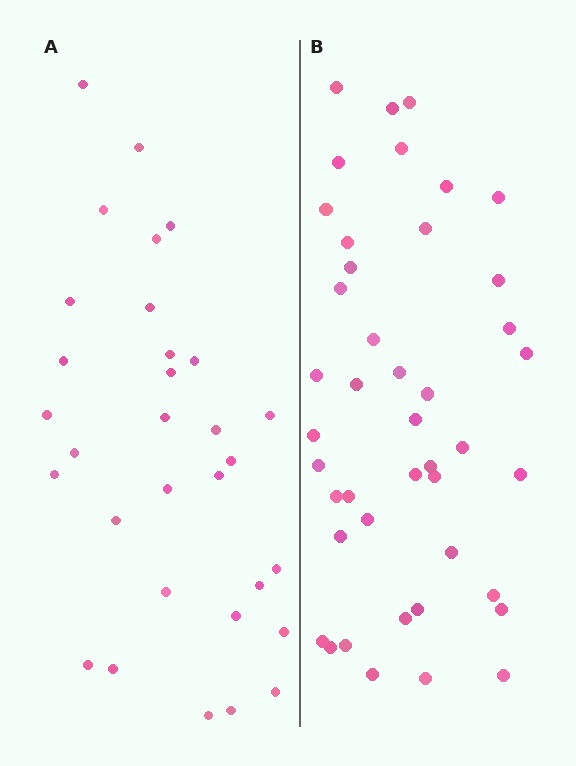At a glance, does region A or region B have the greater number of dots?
Region B (the right region) has more dots.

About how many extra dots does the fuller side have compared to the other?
Region B has roughly 12 or so more dots than region A.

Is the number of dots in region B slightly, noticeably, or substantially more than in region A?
Region B has noticeably more, but not dramatically so. The ratio is roughly 1.4 to 1.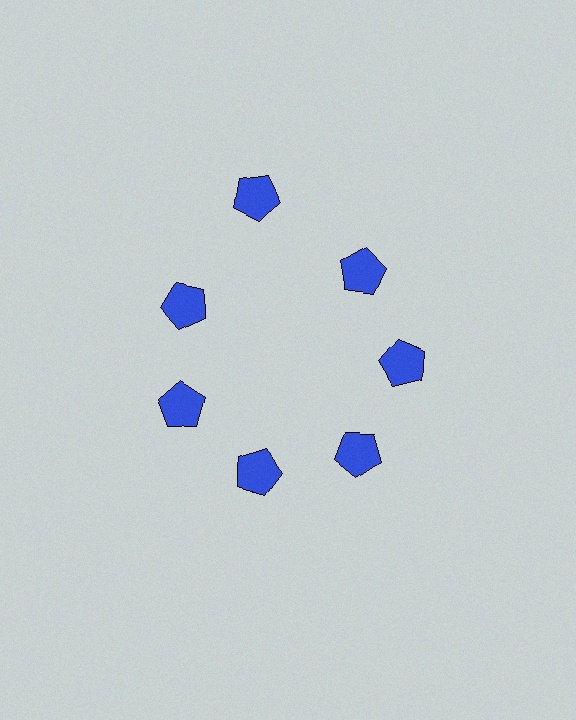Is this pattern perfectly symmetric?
No. The 7 blue pentagons are arranged in a ring, but one element near the 12 o'clock position is pushed outward from the center, breaking the 7-fold rotational symmetry.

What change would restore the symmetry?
The symmetry would be restored by moving it inward, back onto the ring so that all 7 pentagons sit at equal angles and equal distance from the center.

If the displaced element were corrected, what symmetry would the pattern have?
It would have 7-fold rotational symmetry — the pattern would map onto itself every 51 degrees.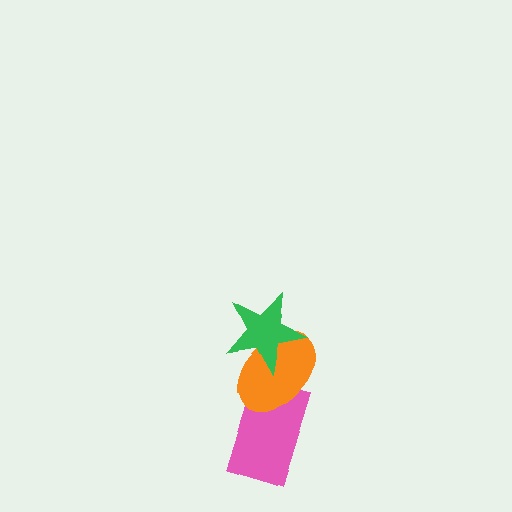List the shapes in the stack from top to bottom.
From top to bottom: the green star, the orange ellipse, the pink rectangle.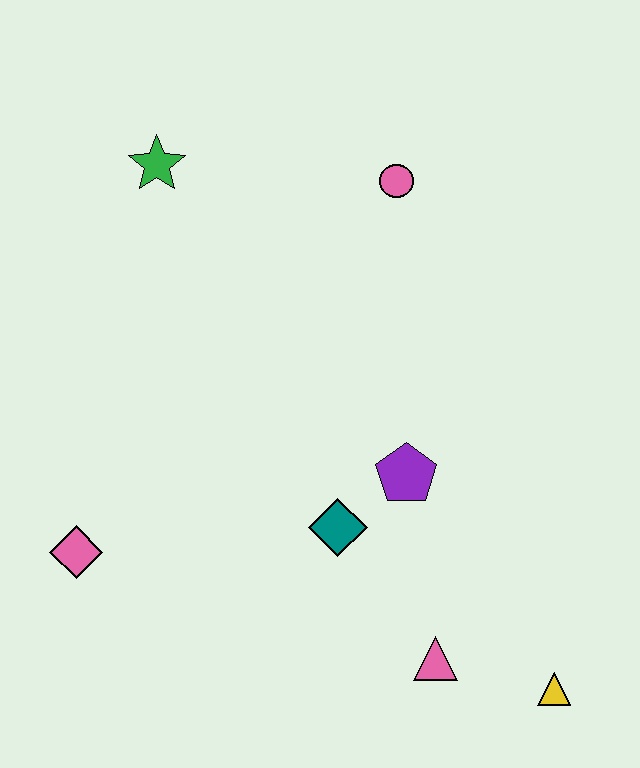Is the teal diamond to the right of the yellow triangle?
No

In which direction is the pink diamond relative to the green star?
The pink diamond is below the green star.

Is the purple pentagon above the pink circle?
No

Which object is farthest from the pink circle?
The yellow triangle is farthest from the pink circle.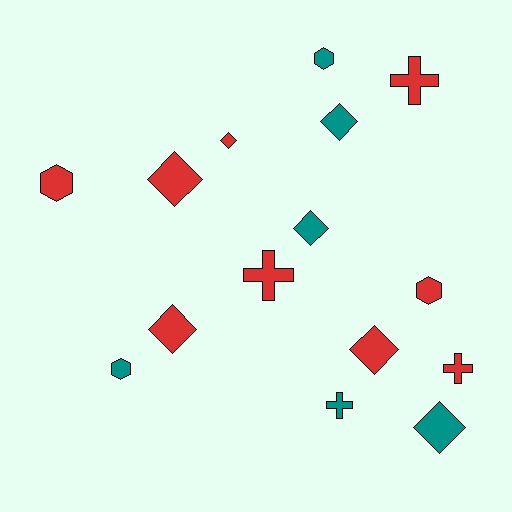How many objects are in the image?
There are 15 objects.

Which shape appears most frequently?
Diamond, with 7 objects.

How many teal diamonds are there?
There are 3 teal diamonds.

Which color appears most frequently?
Red, with 9 objects.